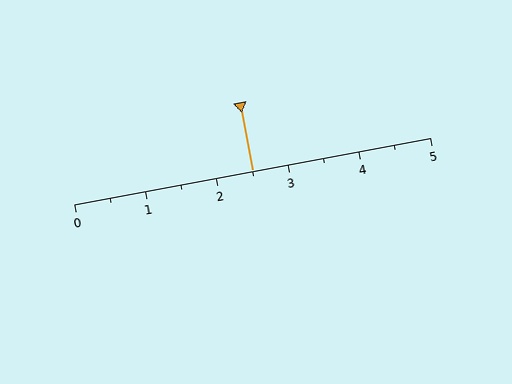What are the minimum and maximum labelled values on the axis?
The axis runs from 0 to 5.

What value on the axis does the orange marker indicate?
The marker indicates approximately 2.5.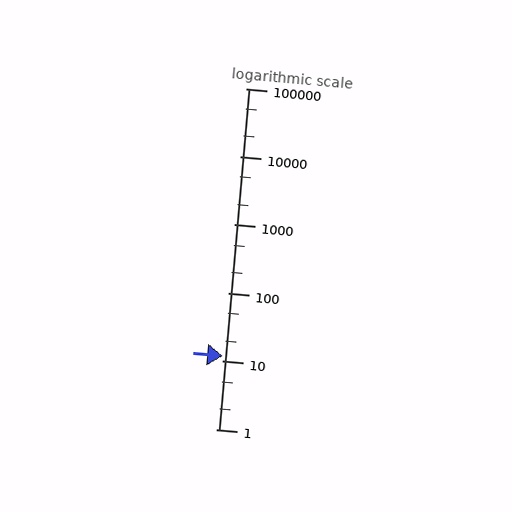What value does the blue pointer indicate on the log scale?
The pointer indicates approximately 12.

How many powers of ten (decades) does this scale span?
The scale spans 5 decades, from 1 to 100000.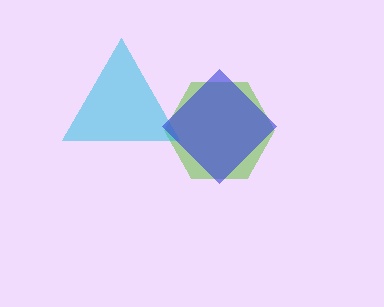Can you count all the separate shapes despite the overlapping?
Yes, there are 3 separate shapes.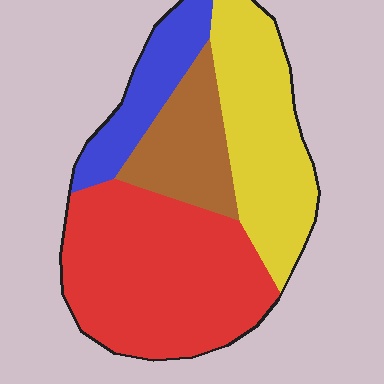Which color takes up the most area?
Red, at roughly 45%.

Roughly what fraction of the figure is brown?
Brown takes up less than a quarter of the figure.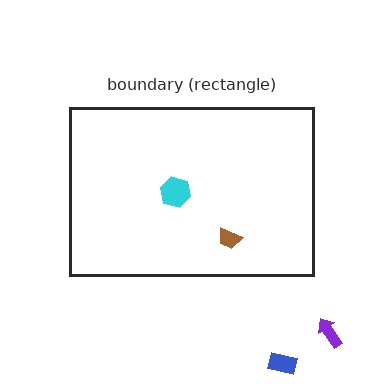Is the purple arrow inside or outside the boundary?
Outside.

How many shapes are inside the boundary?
2 inside, 2 outside.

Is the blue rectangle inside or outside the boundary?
Outside.